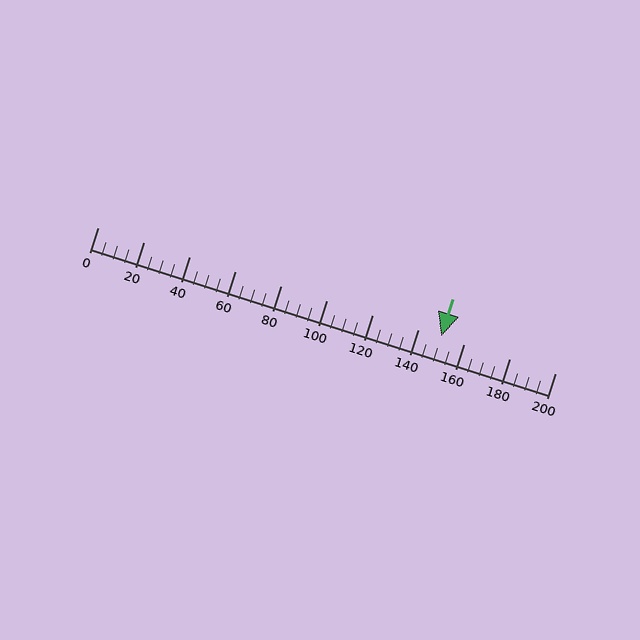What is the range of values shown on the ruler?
The ruler shows values from 0 to 200.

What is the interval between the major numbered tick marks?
The major tick marks are spaced 20 units apart.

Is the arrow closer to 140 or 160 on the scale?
The arrow is closer to 160.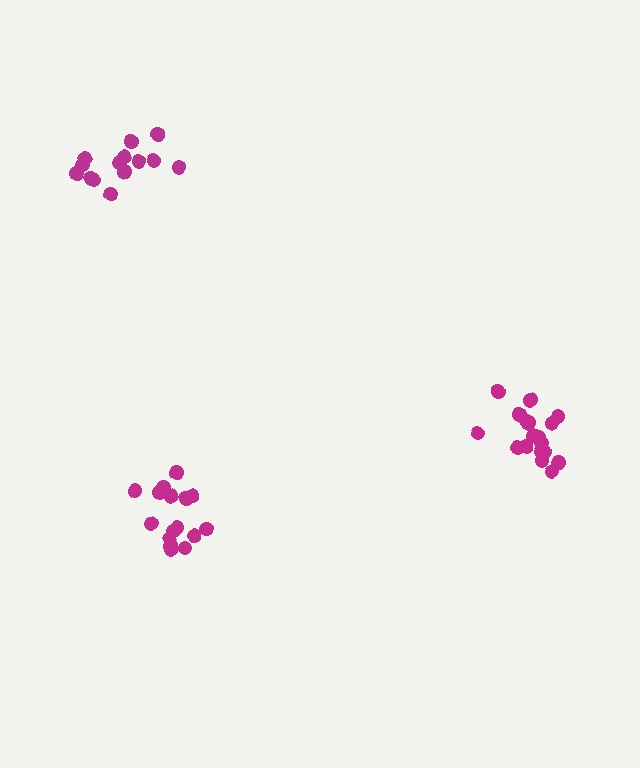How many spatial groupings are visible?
There are 3 spatial groupings.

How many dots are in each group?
Group 1: 16 dots, Group 2: 14 dots, Group 3: 18 dots (48 total).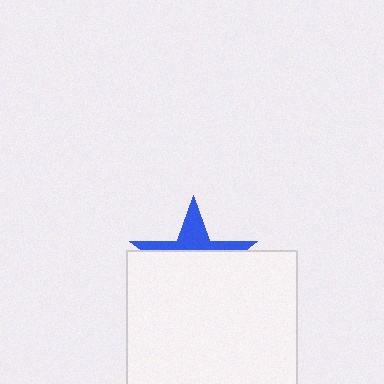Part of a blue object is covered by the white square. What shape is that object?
It is a star.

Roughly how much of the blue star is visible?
A small part of it is visible (roughly 33%).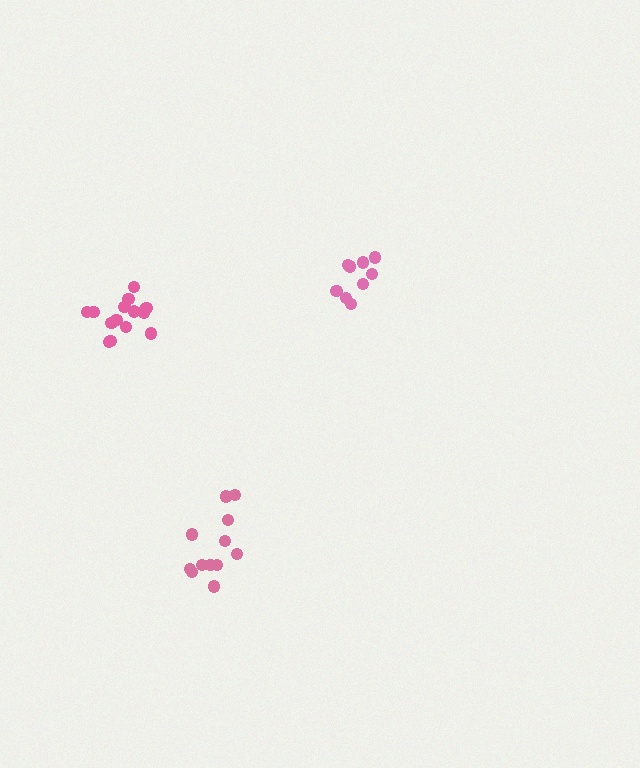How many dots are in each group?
Group 1: 9 dots, Group 2: 15 dots, Group 3: 12 dots (36 total).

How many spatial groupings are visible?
There are 3 spatial groupings.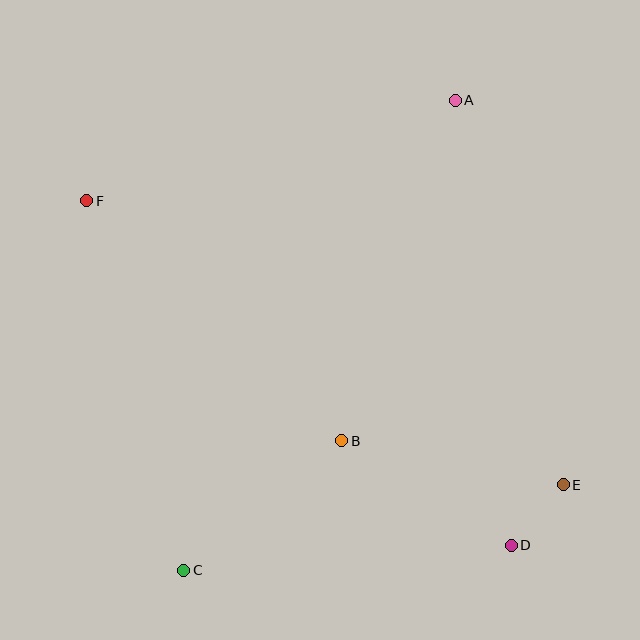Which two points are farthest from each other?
Points E and F are farthest from each other.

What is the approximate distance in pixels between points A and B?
The distance between A and B is approximately 359 pixels.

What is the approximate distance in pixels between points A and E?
The distance between A and E is approximately 399 pixels.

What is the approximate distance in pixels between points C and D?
The distance between C and D is approximately 328 pixels.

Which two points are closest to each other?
Points D and E are closest to each other.